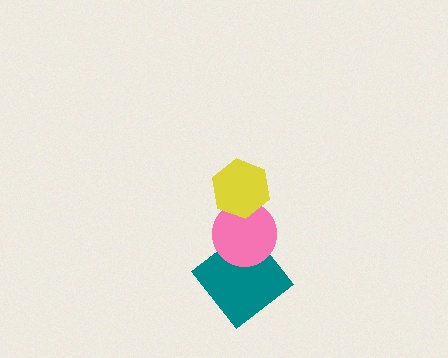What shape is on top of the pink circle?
The yellow hexagon is on top of the pink circle.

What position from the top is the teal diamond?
The teal diamond is 3rd from the top.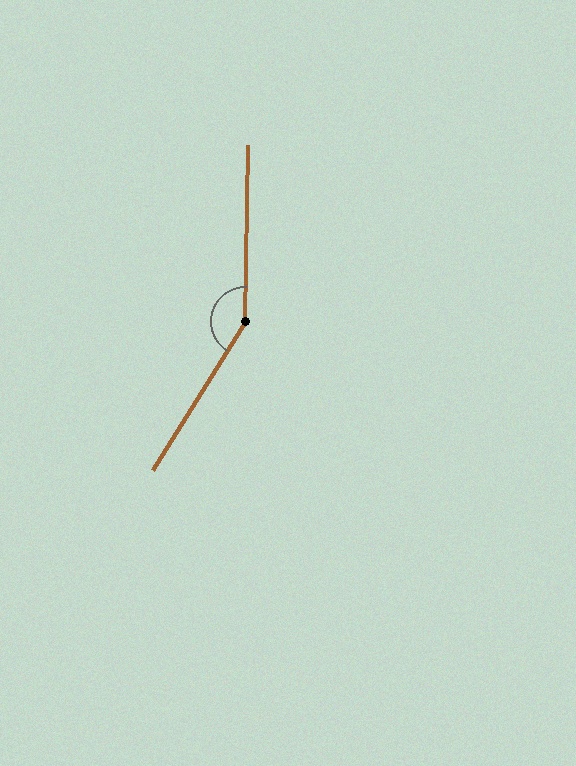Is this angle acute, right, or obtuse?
It is obtuse.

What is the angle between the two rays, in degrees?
Approximately 149 degrees.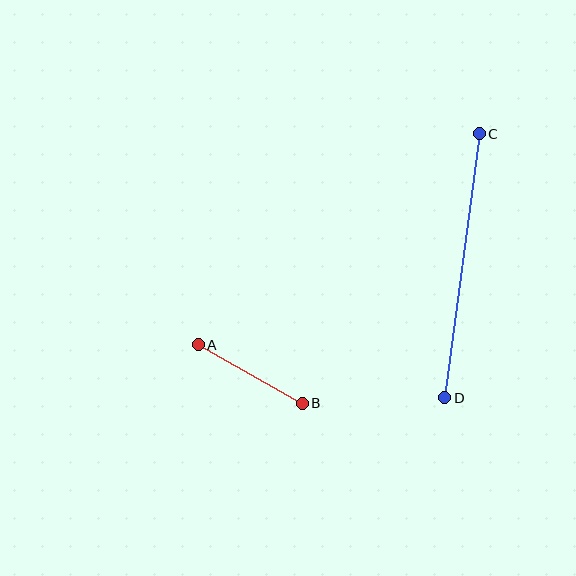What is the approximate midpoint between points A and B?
The midpoint is at approximately (250, 374) pixels.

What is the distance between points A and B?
The distance is approximately 119 pixels.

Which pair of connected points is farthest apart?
Points C and D are farthest apart.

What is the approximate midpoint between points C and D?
The midpoint is at approximately (462, 266) pixels.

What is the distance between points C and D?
The distance is approximately 266 pixels.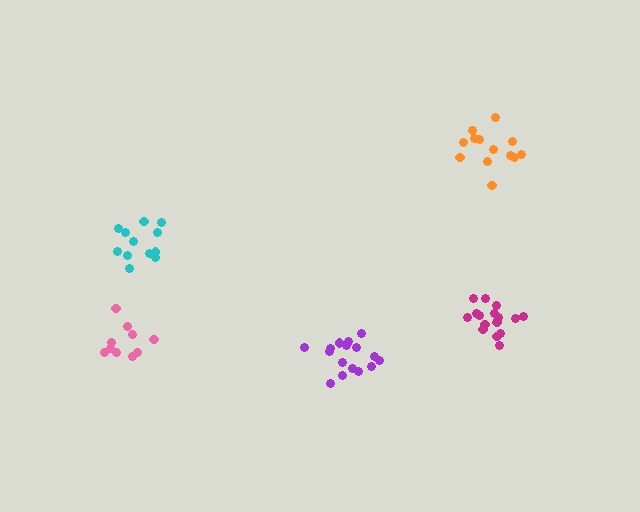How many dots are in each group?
Group 1: 13 dots, Group 2: 11 dots, Group 3: 12 dots, Group 4: 16 dots, Group 5: 17 dots (69 total).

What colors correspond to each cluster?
The clusters are colored: orange, pink, cyan, purple, magenta.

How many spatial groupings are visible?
There are 5 spatial groupings.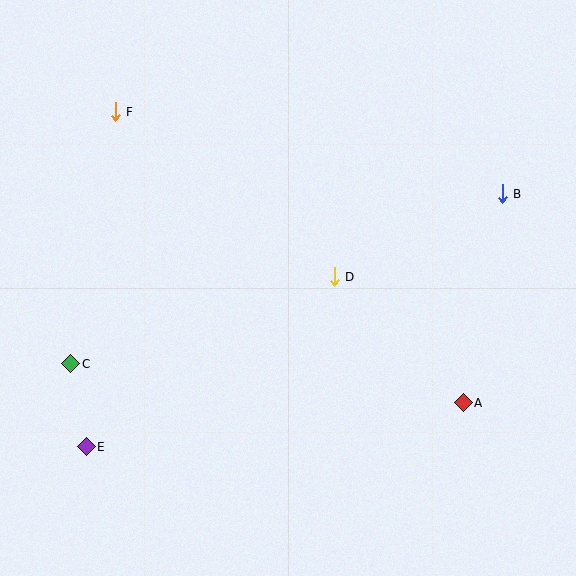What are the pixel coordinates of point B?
Point B is at (502, 194).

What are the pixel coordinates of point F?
Point F is at (115, 112).